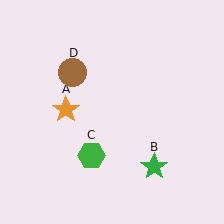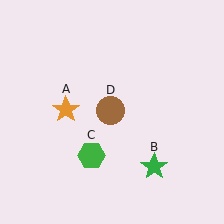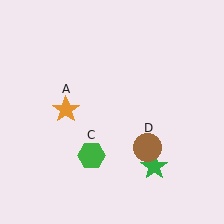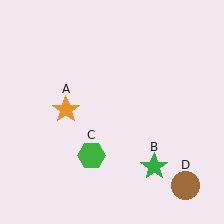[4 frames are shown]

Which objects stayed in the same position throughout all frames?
Orange star (object A) and green star (object B) and green hexagon (object C) remained stationary.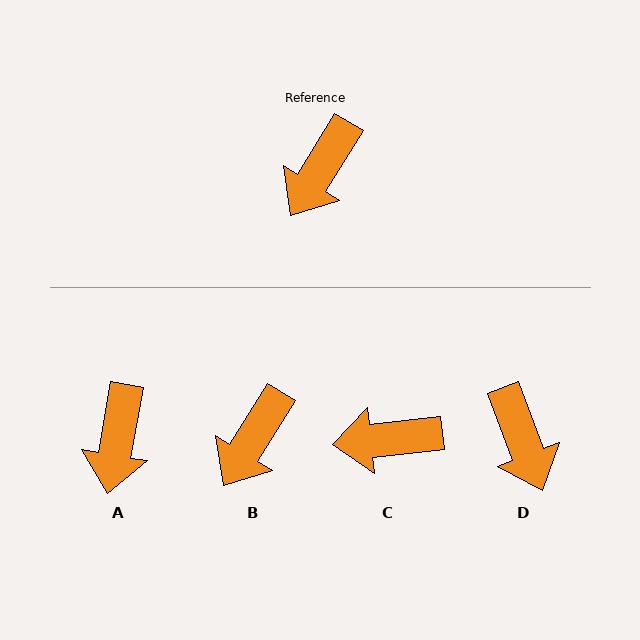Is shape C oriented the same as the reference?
No, it is off by about 52 degrees.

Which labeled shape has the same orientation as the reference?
B.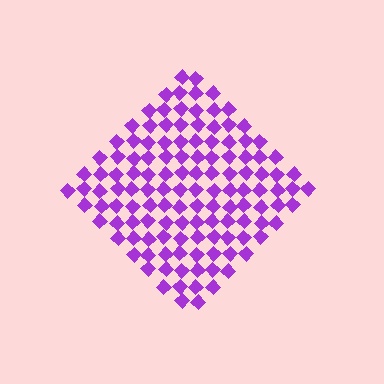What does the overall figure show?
The overall figure shows a diamond.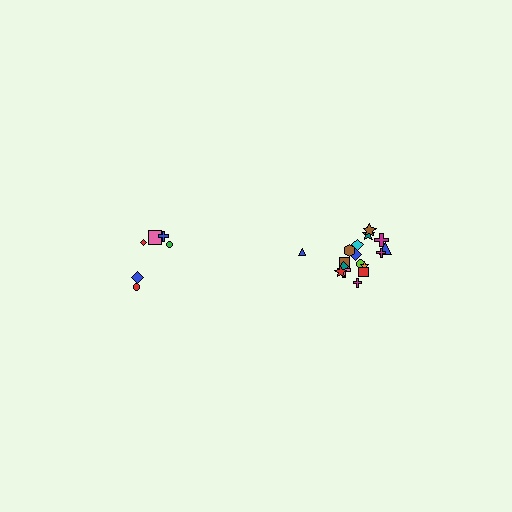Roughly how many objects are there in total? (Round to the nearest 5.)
Roughly 25 objects in total.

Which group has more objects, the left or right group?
The right group.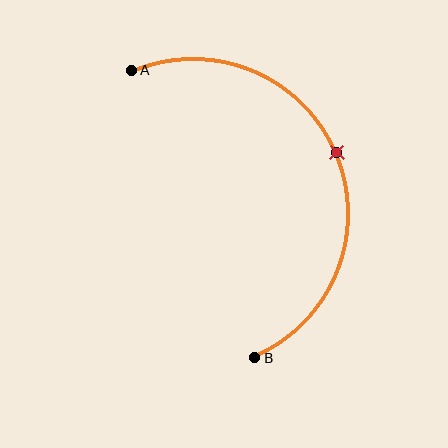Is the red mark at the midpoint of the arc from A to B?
Yes. The red mark lies on the arc at equal arc-length from both A and B — it is the arc midpoint.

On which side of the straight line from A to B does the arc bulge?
The arc bulges to the right of the straight line connecting A and B.